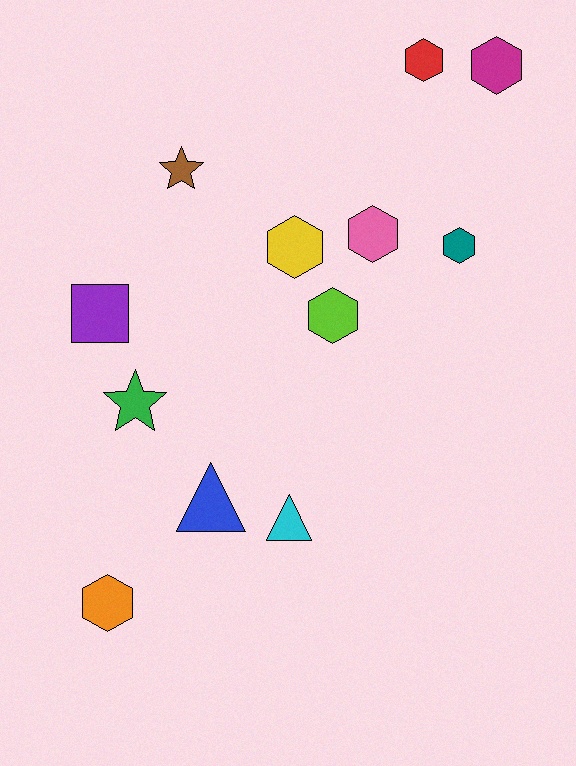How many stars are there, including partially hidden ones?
There are 2 stars.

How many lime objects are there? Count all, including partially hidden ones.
There is 1 lime object.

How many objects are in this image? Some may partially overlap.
There are 12 objects.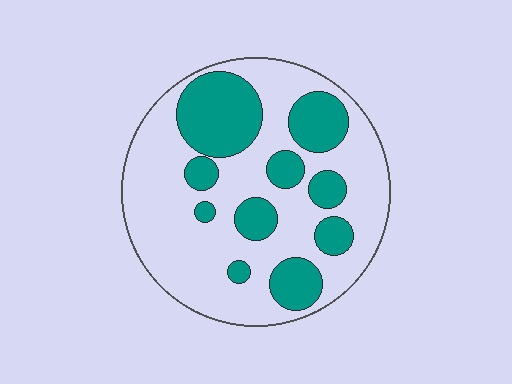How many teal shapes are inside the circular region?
10.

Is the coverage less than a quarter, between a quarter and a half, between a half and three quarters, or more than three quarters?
Between a quarter and a half.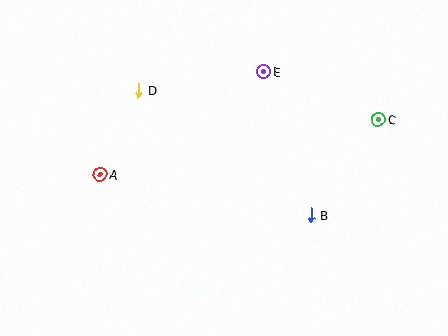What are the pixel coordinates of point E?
Point E is at (264, 72).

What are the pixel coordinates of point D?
Point D is at (139, 91).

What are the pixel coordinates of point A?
Point A is at (100, 175).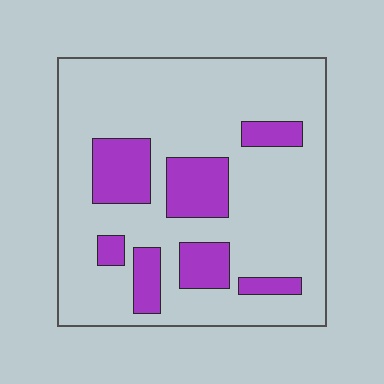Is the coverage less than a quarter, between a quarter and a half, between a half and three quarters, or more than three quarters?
Less than a quarter.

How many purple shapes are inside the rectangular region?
7.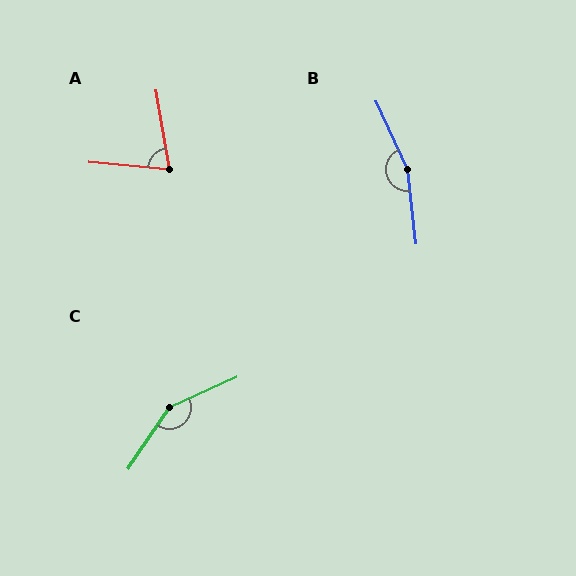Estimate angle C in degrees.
Approximately 148 degrees.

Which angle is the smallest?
A, at approximately 76 degrees.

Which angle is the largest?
B, at approximately 162 degrees.